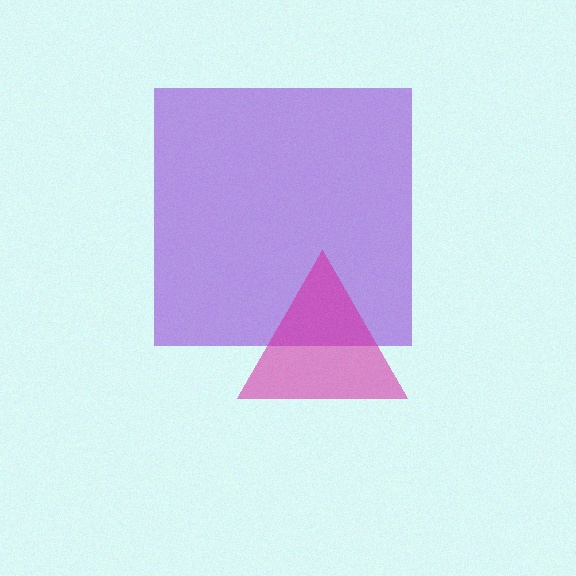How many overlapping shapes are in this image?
There are 2 overlapping shapes in the image.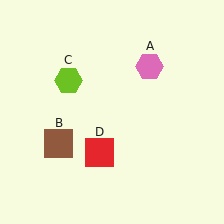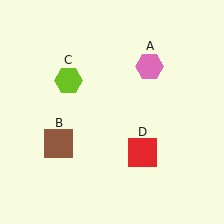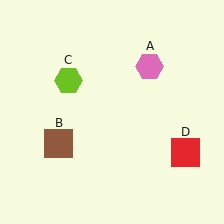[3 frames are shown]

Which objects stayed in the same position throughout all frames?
Pink hexagon (object A) and brown square (object B) and lime hexagon (object C) remained stationary.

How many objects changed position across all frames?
1 object changed position: red square (object D).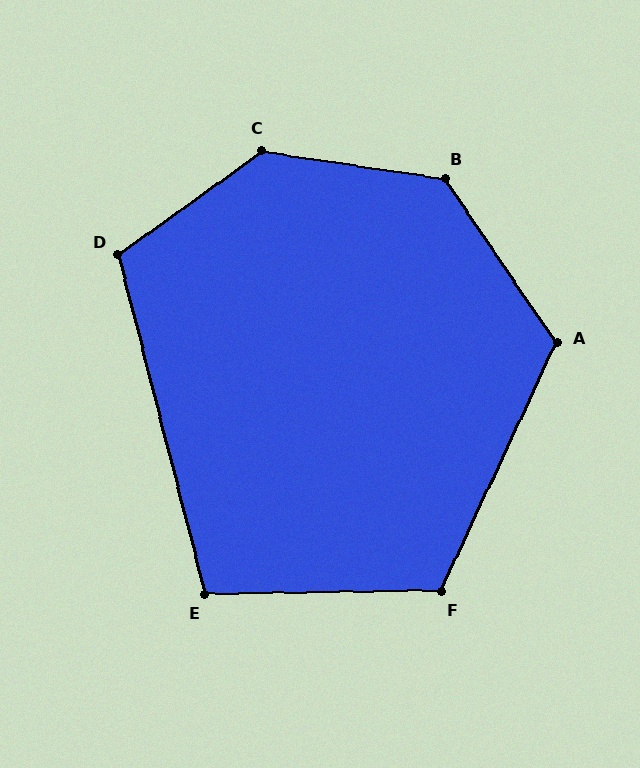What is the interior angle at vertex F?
Approximately 116 degrees (obtuse).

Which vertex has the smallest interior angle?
E, at approximately 104 degrees.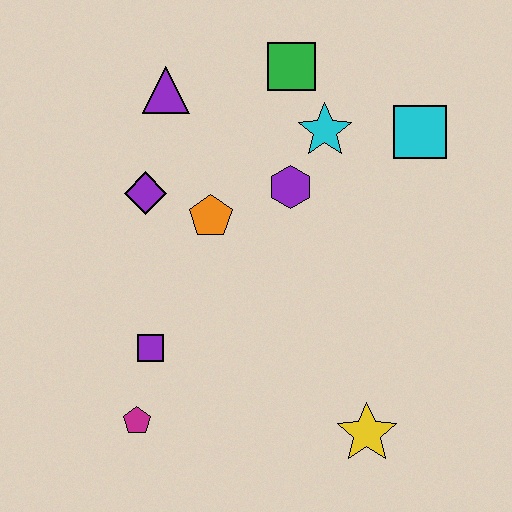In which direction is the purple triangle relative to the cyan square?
The purple triangle is to the left of the cyan square.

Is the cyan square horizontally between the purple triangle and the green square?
No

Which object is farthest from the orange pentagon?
The yellow star is farthest from the orange pentagon.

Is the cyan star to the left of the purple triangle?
No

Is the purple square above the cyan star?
No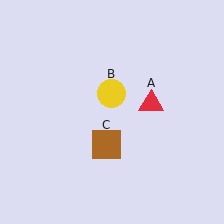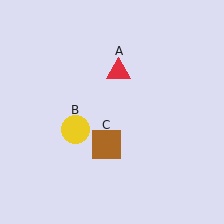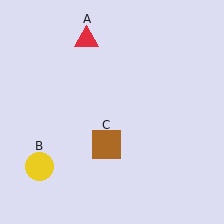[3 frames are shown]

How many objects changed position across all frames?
2 objects changed position: red triangle (object A), yellow circle (object B).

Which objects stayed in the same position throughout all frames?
Brown square (object C) remained stationary.